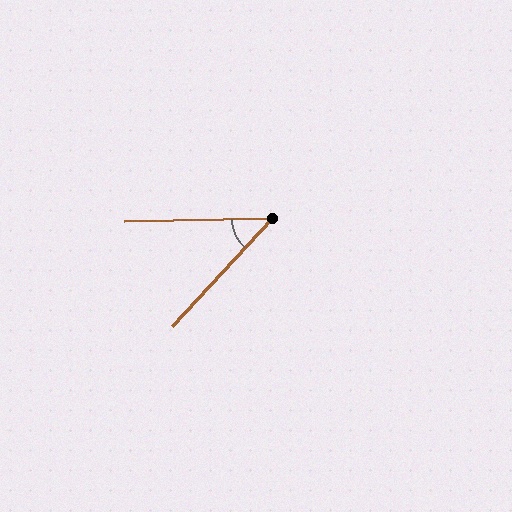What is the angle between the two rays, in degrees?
Approximately 46 degrees.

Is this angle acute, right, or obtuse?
It is acute.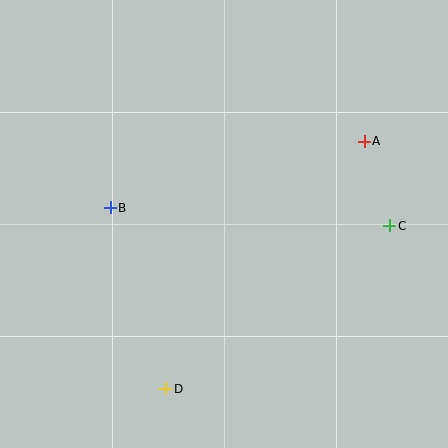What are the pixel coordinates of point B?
Point B is at (110, 208).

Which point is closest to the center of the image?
Point B at (110, 208) is closest to the center.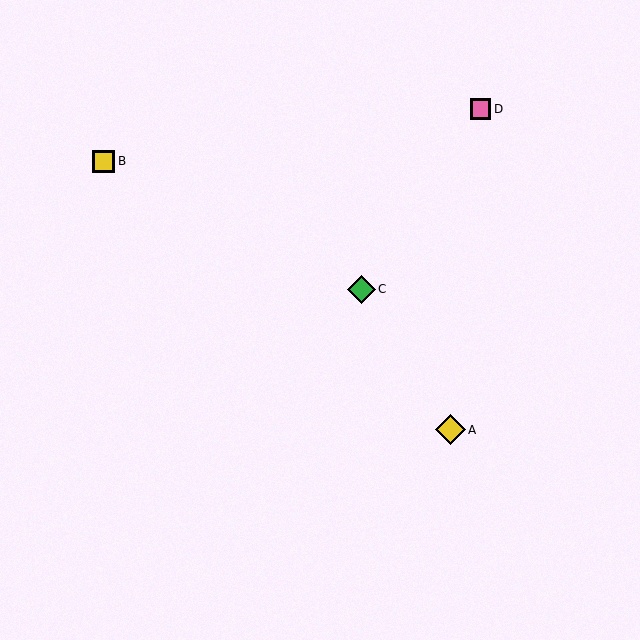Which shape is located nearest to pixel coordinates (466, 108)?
The pink square (labeled D) at (481, 109) is nearest to that location.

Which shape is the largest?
The yellow diamond (labeled A) is the largest.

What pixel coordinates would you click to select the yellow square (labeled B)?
Click at (104, 161) to select the yellow square B.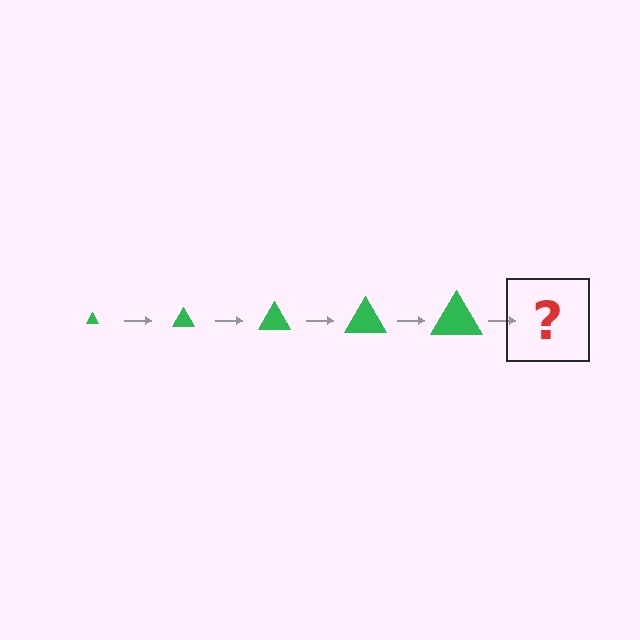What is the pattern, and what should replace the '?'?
The pattern is that the triangle gets progressively larger each step. The '?' should be a green triangle, larger than the previous one.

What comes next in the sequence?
The next element should be a green triangle, larger than the previous one.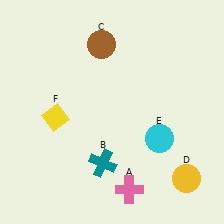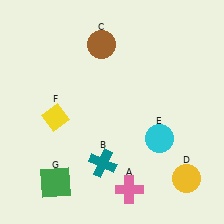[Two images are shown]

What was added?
A green square (G) was added in Image 2.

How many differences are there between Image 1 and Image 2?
There is 1 difference between the two images.